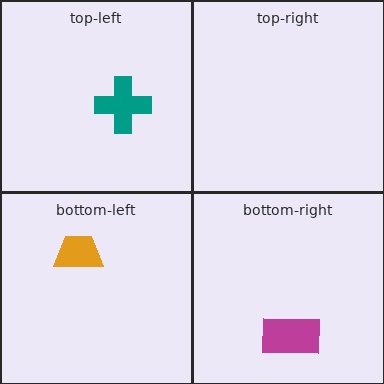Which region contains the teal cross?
The top-left region.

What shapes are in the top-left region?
The teal cross.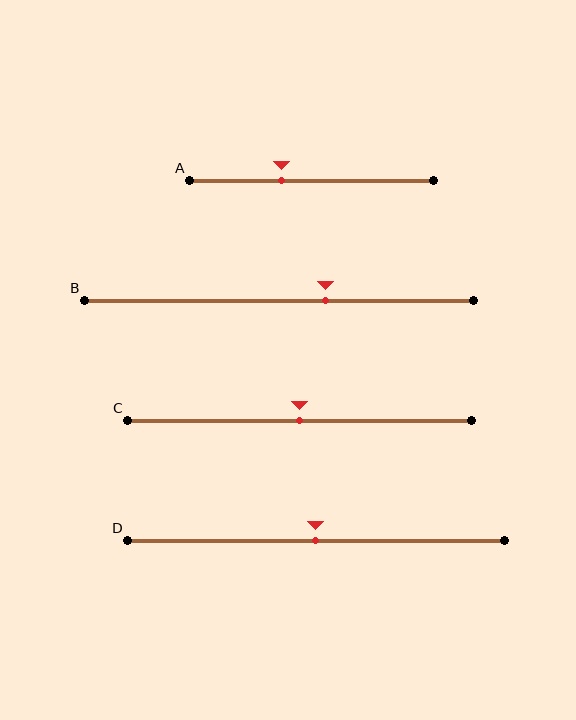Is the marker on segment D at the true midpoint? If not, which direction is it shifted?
Yes, the marker on segment D is at the true midpoint.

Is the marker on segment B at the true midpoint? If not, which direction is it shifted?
No, the marker on segment B is shifted to the right by about 12% of the segment length.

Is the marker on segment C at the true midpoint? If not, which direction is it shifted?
Yes, the marker on segment C is at the true midpoint.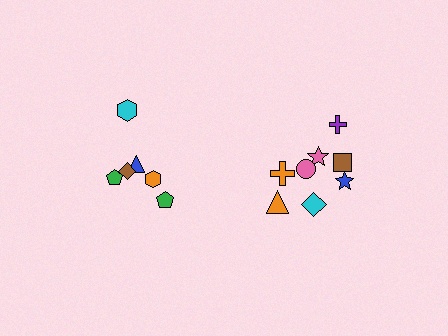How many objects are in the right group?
There are 8 objects.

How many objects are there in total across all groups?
There are 14 objects.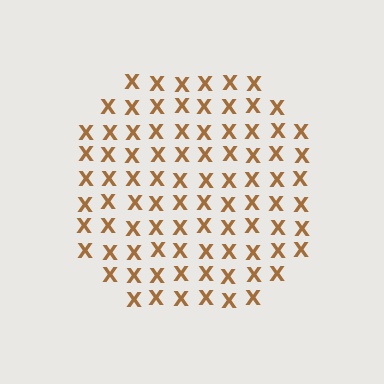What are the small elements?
The small elements are letter X's.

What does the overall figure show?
The overall figure shows a circle.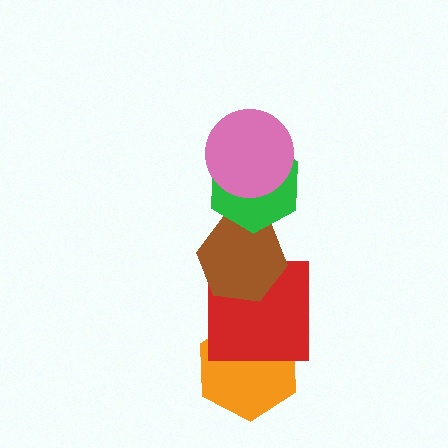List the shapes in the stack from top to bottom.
From top to bottom: the pink circle, the green hexagon, the brown hexagon, the red square, the orange hexagon.